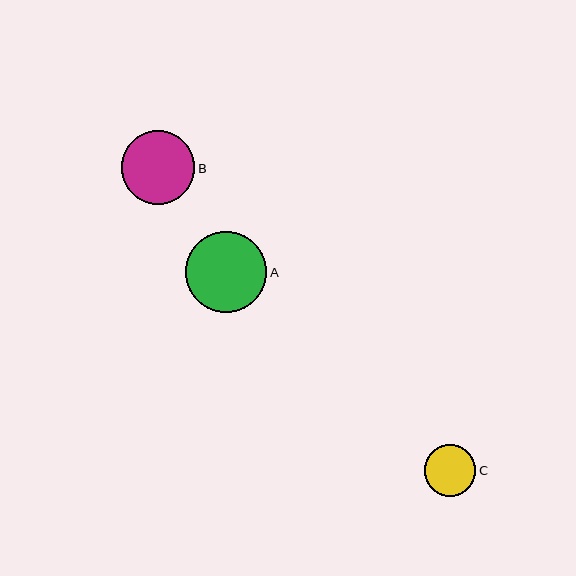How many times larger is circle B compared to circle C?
Circle B is approximately 1.4 times the size of circle C.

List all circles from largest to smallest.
From largest to smallest: A, B, C.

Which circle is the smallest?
Circle C is the smallest with a size of approximately 52 pixels.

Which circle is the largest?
Circle A is the largest with a size of approximately 81 pixels.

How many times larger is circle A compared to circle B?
Circle A is approximately 1.1 times the size of circle B.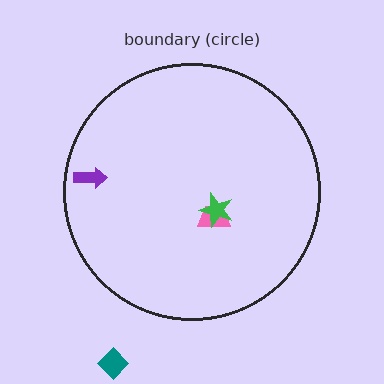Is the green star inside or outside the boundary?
Inside.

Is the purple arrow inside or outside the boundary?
Inside.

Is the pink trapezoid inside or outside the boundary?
Inside.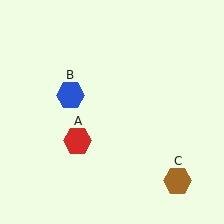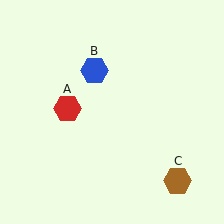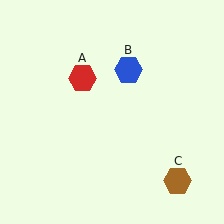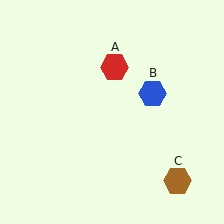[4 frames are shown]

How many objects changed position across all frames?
2 objects changed position: red hexagon (object A), blue hexagon (object B).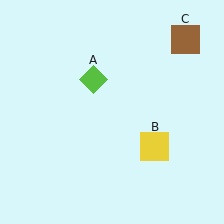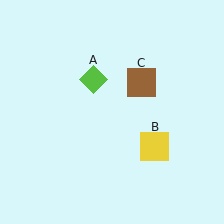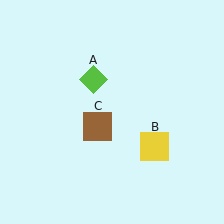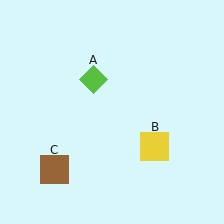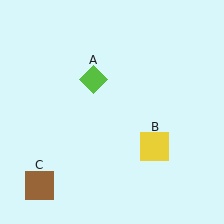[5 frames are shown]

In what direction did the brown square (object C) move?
The brown square (object C) moved down and to the left.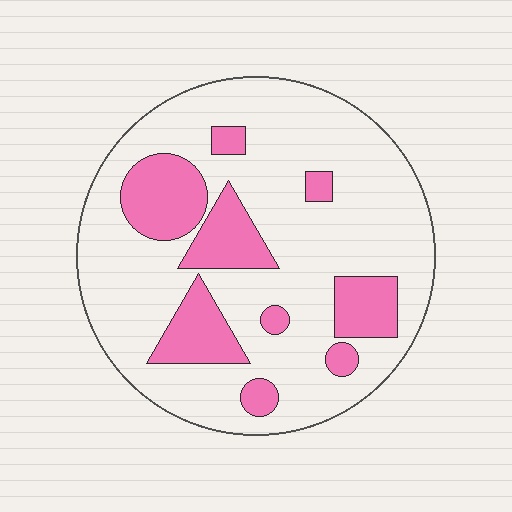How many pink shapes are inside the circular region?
9.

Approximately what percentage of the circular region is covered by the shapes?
Approximately 25%.